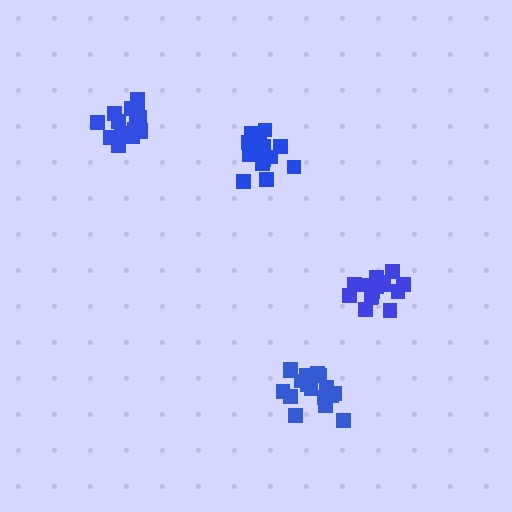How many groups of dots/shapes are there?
There are 4 groups.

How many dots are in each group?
Group 1: 13 dots, Group 2: 18 dots, Group 3: 17 dots, Group 4: 18 dots (66 total).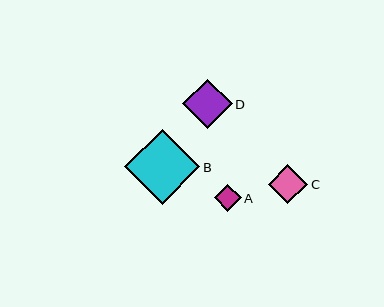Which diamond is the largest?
Diamond B is the largest with a size of approximately 76 pixels.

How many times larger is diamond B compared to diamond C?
Diamond B is approximately 1.9 times the size of diamond C.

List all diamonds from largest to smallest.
From largest to smallest: B, D, C, A.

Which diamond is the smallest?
Diamond A is the smallest with a size of approximately 27 pixels.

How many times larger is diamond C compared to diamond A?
Diamond C is approximately 1.5 times the size of diamond A.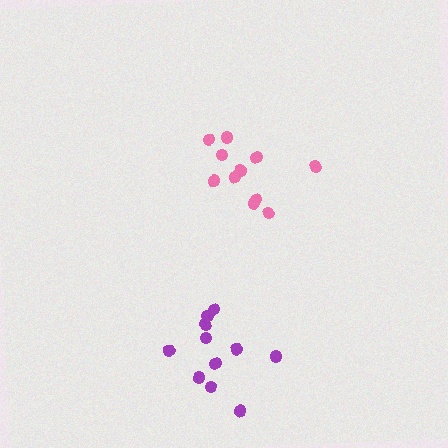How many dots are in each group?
Group 1: 11 dots, Group 2: 11 dots (22 total).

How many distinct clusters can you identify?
There are 2 distinct clusters.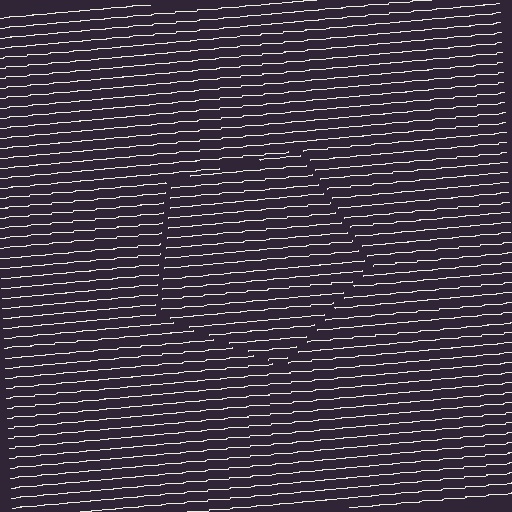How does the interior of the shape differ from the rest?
The interior of the shape contains the same grating, shifted by half a period — the contour is defined by the phase discontinuity where line-ends from the inner and outer gratings abut.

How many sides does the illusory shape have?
5 sides — the line-ends trace a pentagon.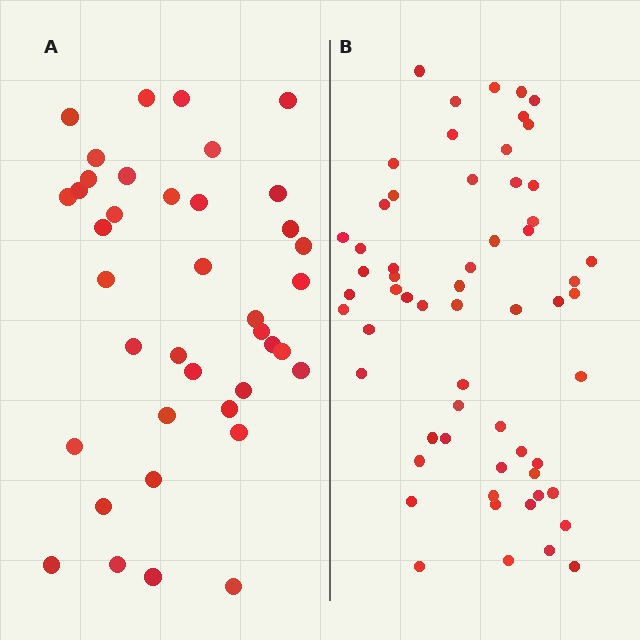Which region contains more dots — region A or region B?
Region B (the right region) has more dots.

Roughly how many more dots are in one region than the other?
Region B has approximately 20 more dots than region A.